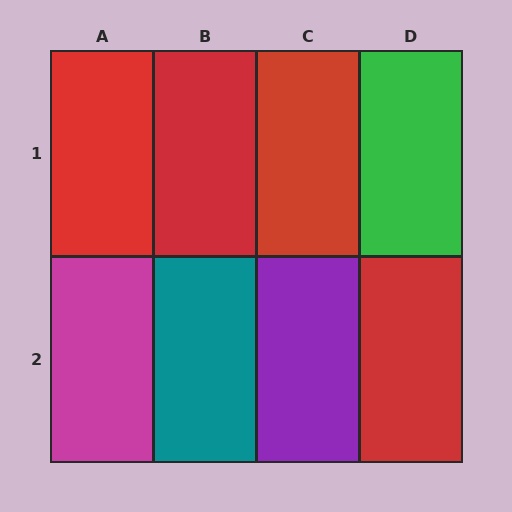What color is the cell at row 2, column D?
Red.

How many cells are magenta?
1 cell is magenta.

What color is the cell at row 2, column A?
Magenta.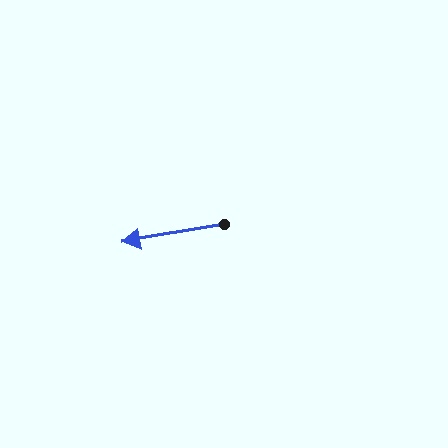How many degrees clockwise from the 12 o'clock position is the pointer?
Approximately 260 degrees.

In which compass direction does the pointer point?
West.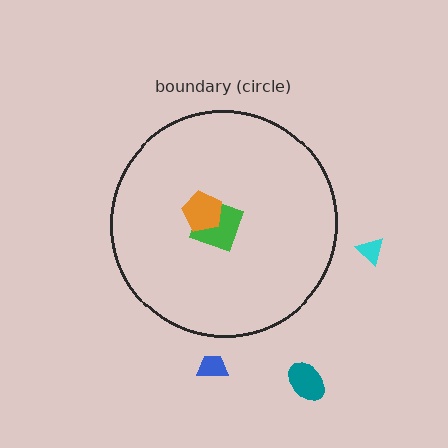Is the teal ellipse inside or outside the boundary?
Outside.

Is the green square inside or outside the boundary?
Inside.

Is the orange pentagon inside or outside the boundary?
Inside.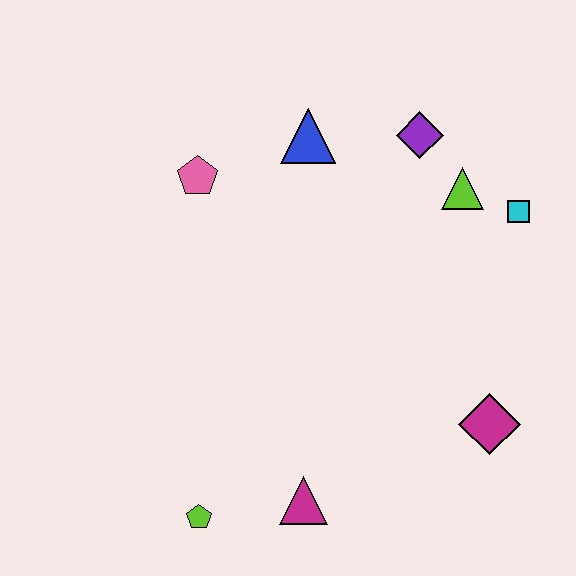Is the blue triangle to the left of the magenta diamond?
Yes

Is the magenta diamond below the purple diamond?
Yes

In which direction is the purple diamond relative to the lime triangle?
The purple diamond is above the lime triangle.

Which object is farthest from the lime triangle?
The lime pentagon is farthest from the lime triangle.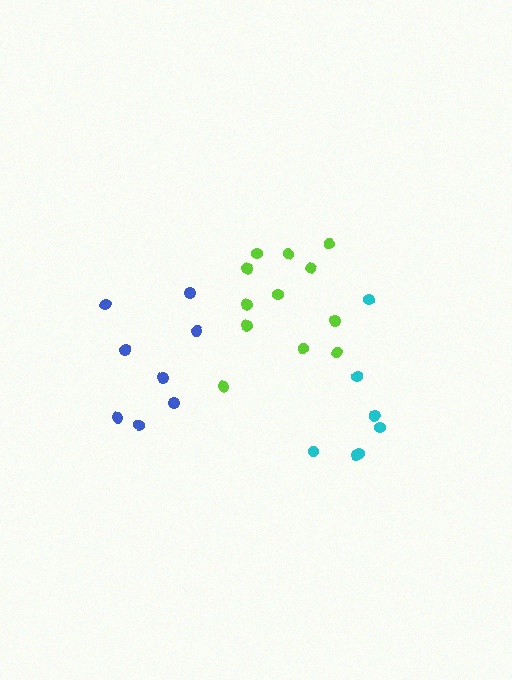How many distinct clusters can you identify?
There are 3 distinct clusters.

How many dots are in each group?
Group 1: 8 dots, Group 2: 7 dots, Group 3: 12 dots (27 total).